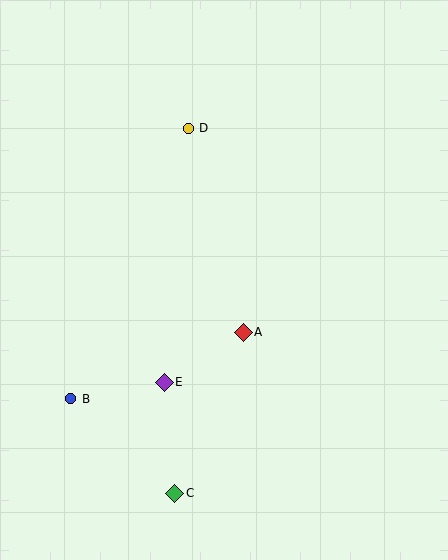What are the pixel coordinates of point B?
Point B is at (71, 399).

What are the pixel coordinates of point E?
Point E is at (164, 382).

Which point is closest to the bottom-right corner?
Point C is closest to the bottom-right corner.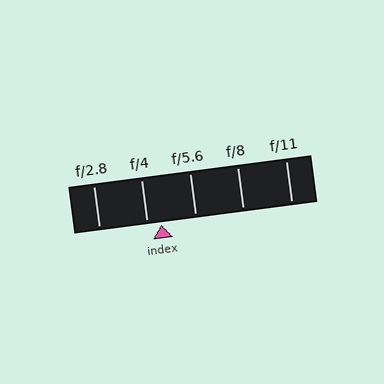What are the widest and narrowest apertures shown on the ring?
The widest aperture shown is f/2.8 and the narrowest is f/11.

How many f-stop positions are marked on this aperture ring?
There are 5 f-stop positions marked.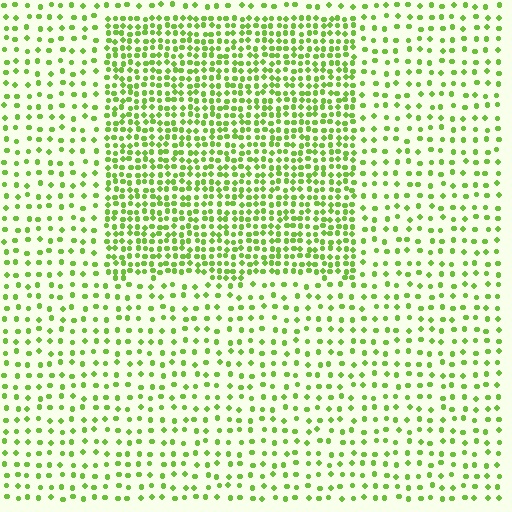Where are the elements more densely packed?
The elements are more densely packed inside the rectangle boundary.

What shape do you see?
I see a rectangle.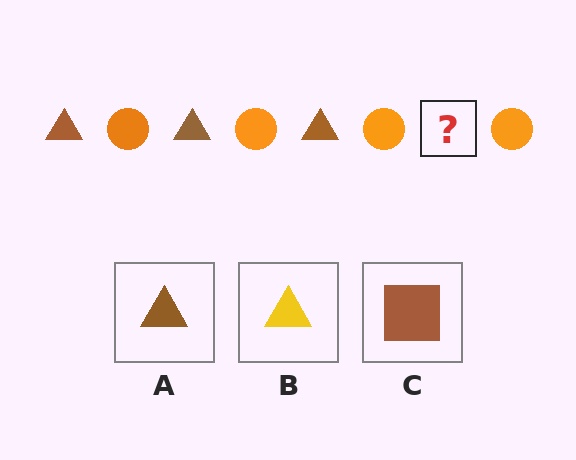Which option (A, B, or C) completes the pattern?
A.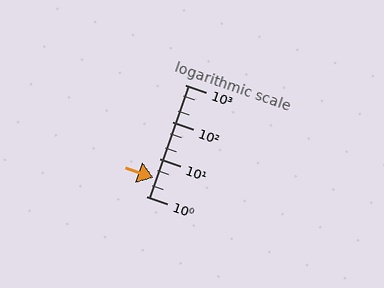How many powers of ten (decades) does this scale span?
The scale spans 3 decades, from 1 to 1000.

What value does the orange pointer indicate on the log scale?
The pointer indicates approximately 3.1.